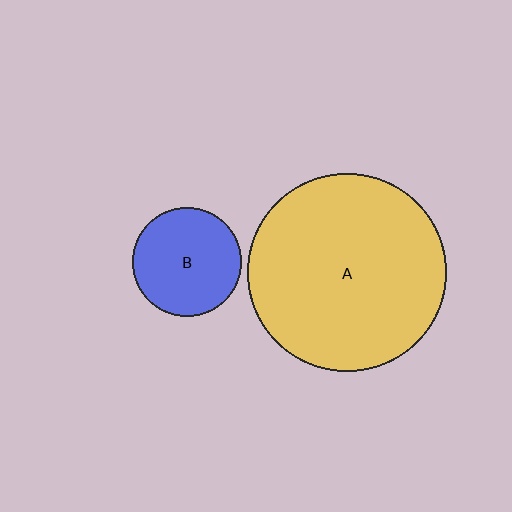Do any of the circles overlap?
No, none of the circles overlap.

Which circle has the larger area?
Circle A (yellow).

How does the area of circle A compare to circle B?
Approximately 3.3 times.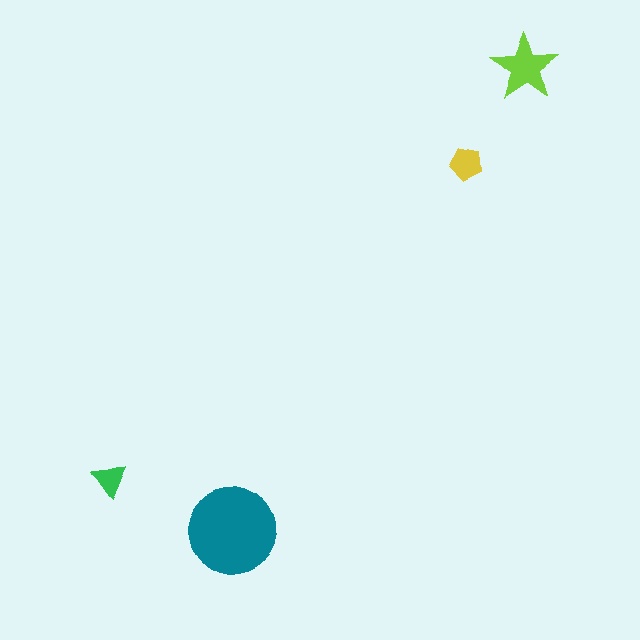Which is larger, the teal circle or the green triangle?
The teal circle.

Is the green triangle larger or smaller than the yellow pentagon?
Smaller.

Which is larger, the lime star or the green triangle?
The lime star.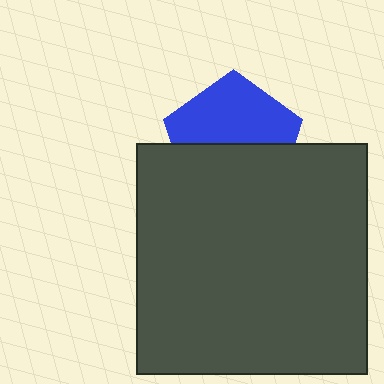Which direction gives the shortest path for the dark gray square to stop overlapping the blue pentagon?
Moving down gives the shortest separation.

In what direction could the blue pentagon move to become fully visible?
The blue pentagon could move up. That would shift it out from behind the dark gray square entirely.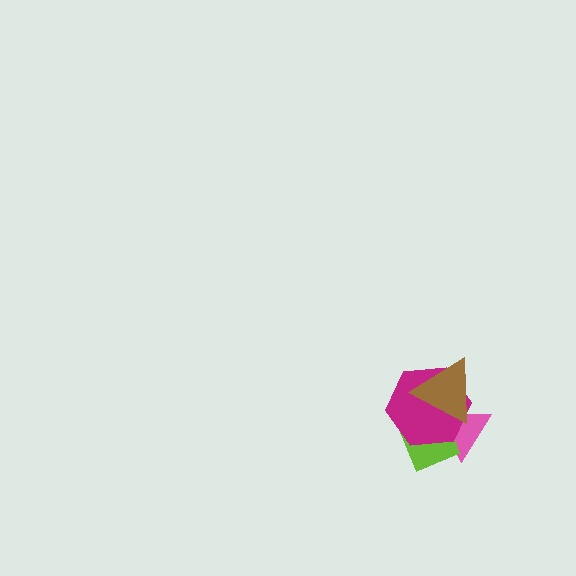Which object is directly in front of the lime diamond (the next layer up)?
The magenta hexagon is directly in front of the lime diamond.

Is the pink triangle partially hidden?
Yes, it is partially covered by another shape.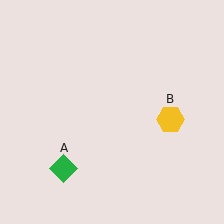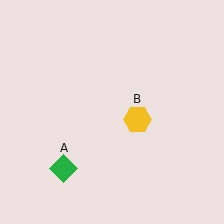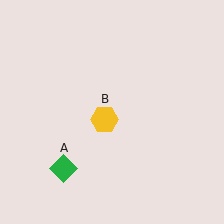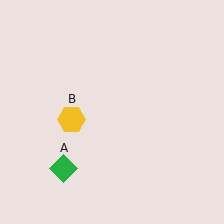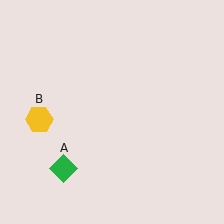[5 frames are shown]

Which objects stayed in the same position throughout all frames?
Green diamond (object A) remained stationary.